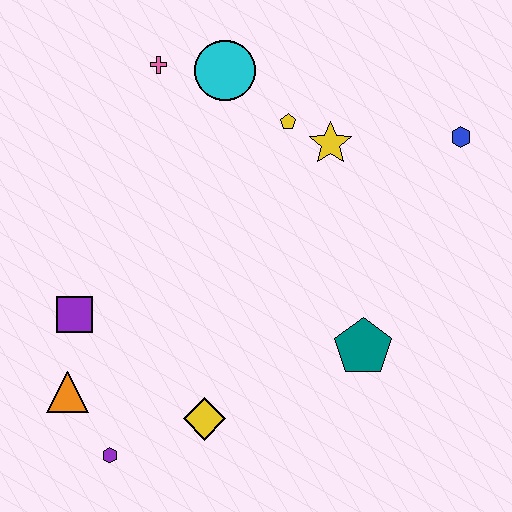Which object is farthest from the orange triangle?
The blue hexagon is farthest from the orange triangle.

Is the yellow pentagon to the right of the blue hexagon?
No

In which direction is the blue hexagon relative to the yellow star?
The blue hexagon is to the right of the yellow star.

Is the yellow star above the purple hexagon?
Yes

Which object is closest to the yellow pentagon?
The yellow star is closest to the yellow pentagon.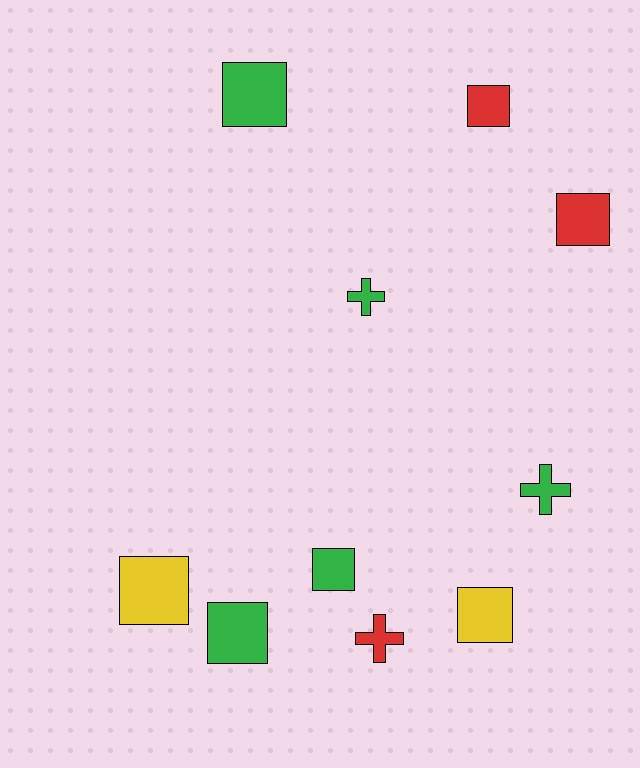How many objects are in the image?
There are 10 objects.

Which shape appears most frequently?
Square, with 7 objects.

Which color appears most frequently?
Green, with 5 objects.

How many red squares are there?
There are 2 red squares.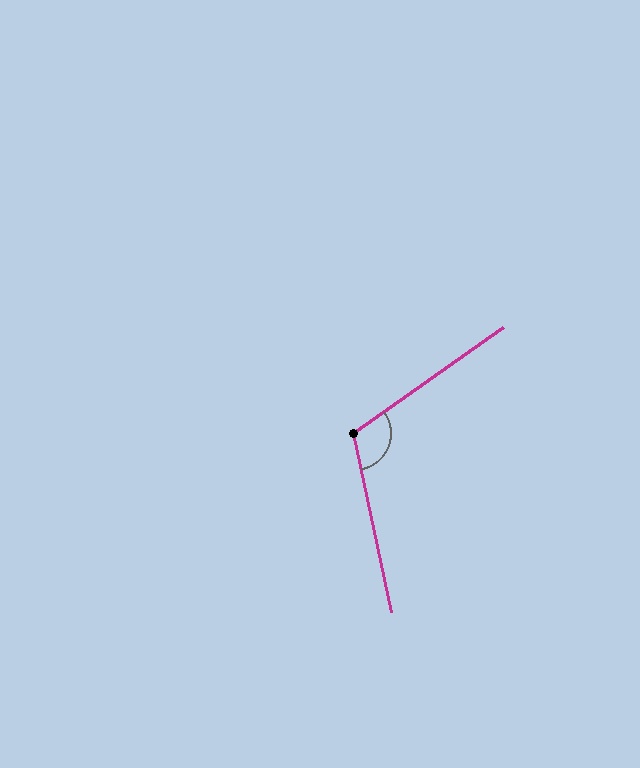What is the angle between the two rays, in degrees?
Approximately 114 degrees.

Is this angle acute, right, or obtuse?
It is obtuse.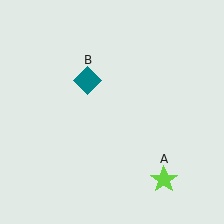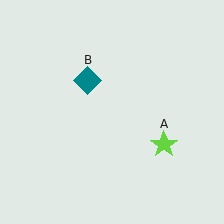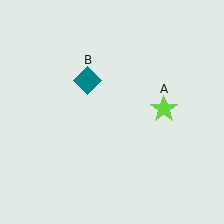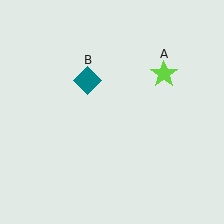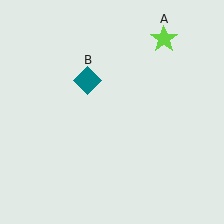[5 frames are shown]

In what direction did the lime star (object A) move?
The lime star (object A) moved up.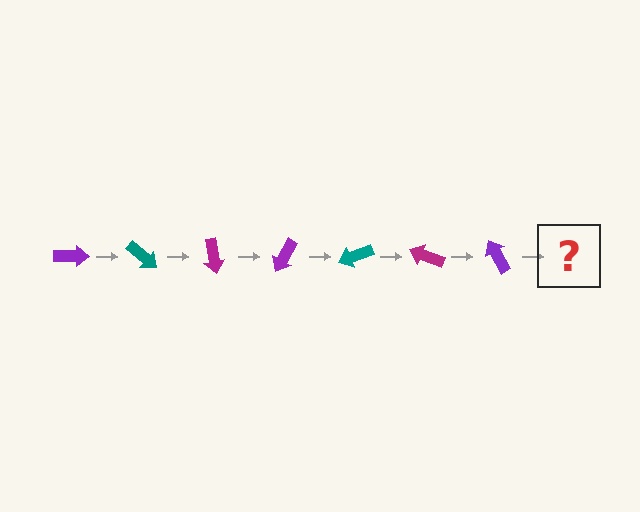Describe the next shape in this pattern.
It should be a teal arrow, rotated 280 degrees from the start.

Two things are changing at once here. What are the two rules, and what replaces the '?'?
The two rules are that it rotates 40 degrees each step and the color cycles through purple, teal, and magenta. The '?' should be a teal arrow, rotated 280 degrees from the start.